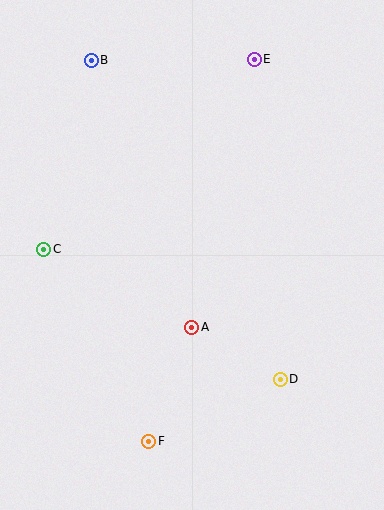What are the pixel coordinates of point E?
Point E is at (254, 59).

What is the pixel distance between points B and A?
The distance between B and A is 285 pixels.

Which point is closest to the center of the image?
Point A at (192, 327) is closest to the center.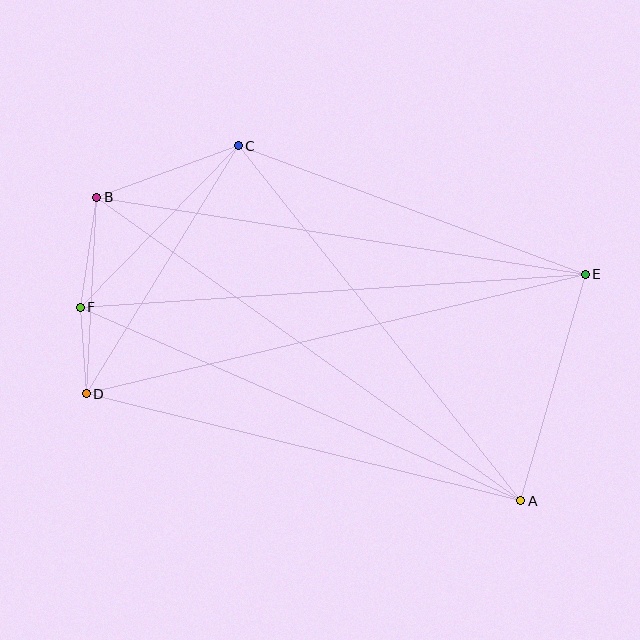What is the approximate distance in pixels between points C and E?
The distance between C and E is approximately 370 pixels.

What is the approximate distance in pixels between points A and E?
The distance between A and E is approximately 235 pixels.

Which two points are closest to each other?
Points D and F are closest to each other.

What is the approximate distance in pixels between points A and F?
The distance between A and F is approximately 481 pixels.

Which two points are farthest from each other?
Points A and B are farthest from each other.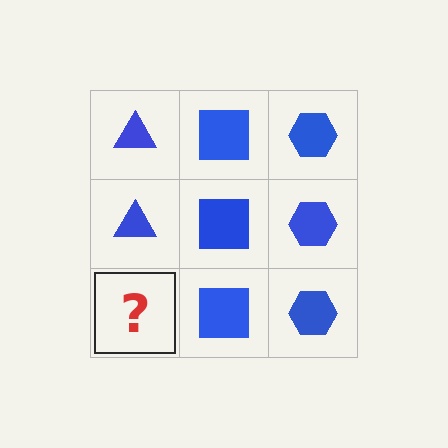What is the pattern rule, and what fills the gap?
The rule is that each column has a consistent shape. The gap should be filled with a blue triangle.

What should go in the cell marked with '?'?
The missing cell should contain a blue triangle.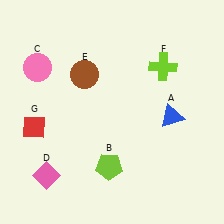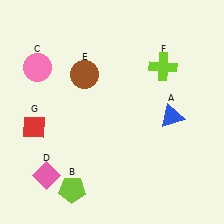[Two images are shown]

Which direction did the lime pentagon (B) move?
The lime pentagon (B) moved left.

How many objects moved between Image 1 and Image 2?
1 object moved between the two images.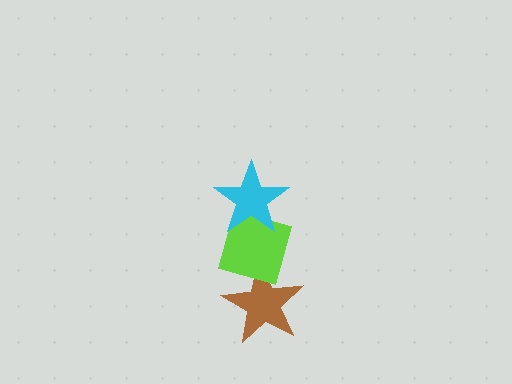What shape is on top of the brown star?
The lime diamond is on top of the brown star.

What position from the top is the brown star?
The brown star is 3rd from the top.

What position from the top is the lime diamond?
The lime diamond is 2nd from the top.